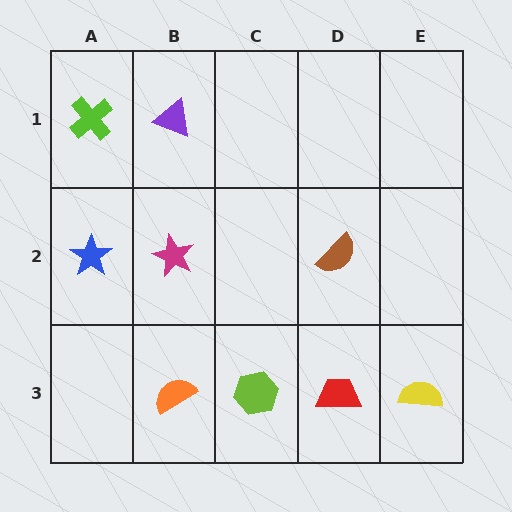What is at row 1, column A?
A lime cross.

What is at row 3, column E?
A yellow semicircle.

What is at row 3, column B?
An orange semicircle.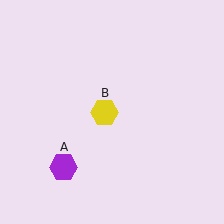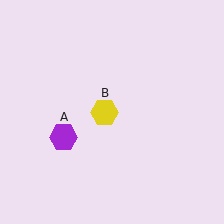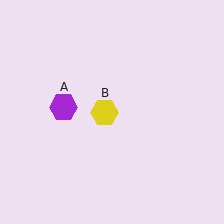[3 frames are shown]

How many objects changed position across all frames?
1 object changed position: purple hexagon (object A).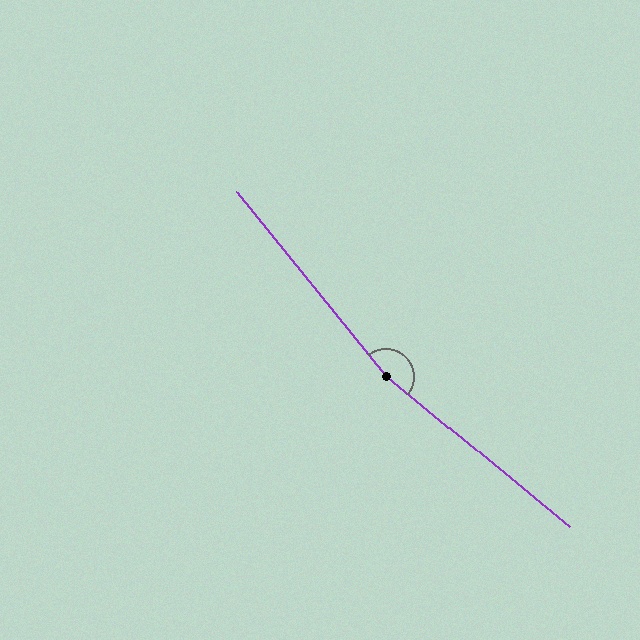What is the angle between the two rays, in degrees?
Approximately 168 degrees.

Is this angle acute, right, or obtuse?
It is obtuse.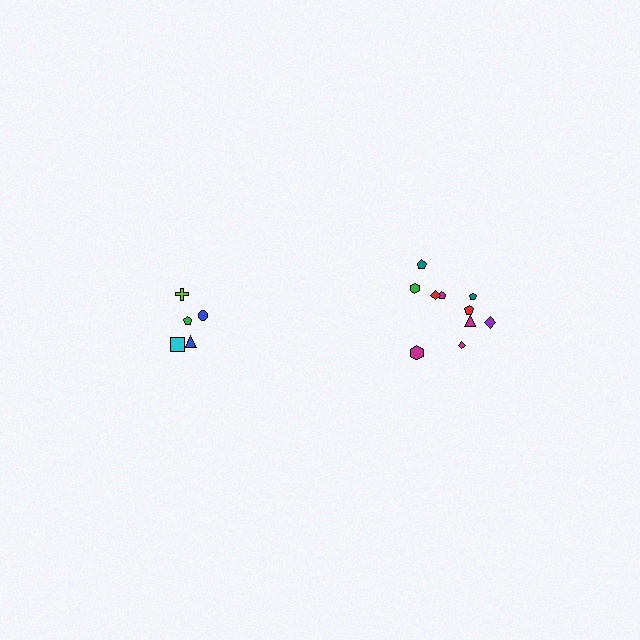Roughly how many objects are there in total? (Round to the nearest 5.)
Roughly 15 objects in total.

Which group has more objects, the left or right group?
The right group.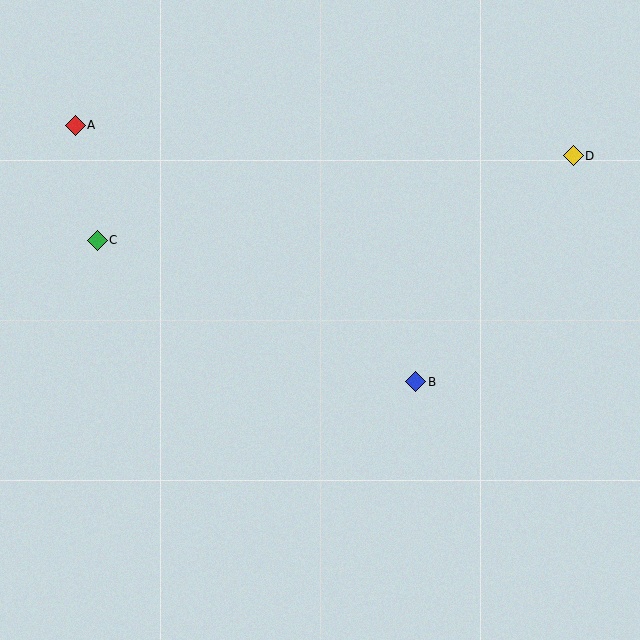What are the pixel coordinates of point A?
Point A is at (75, 125).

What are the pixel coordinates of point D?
Point D is at (573, 156).